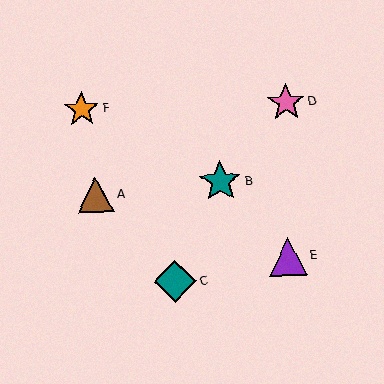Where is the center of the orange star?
The center of the orange star is at (82, 109).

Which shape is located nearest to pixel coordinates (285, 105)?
The pink star (labeled D) at (286, 102) is nearest to that location.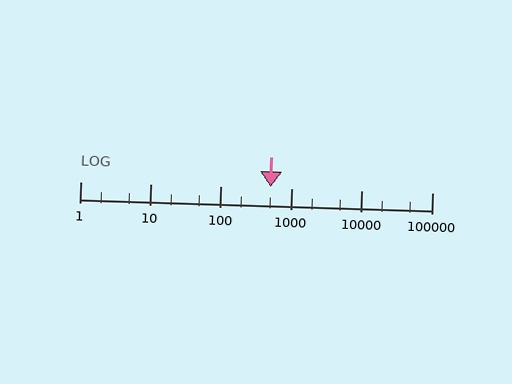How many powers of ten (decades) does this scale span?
The scale spans 5 decades, from 1 to 100000.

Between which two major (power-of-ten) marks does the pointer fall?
The pointer is between 100 and 1000.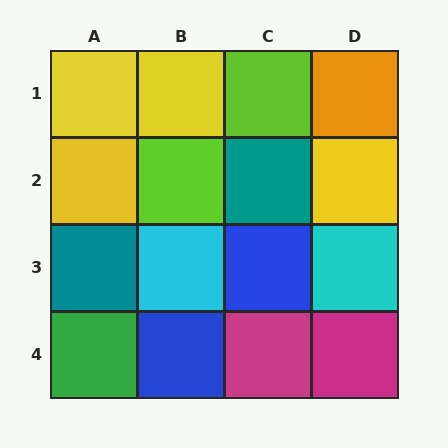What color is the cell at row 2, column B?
Lime.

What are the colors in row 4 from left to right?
Green, blue, magenta, magenta.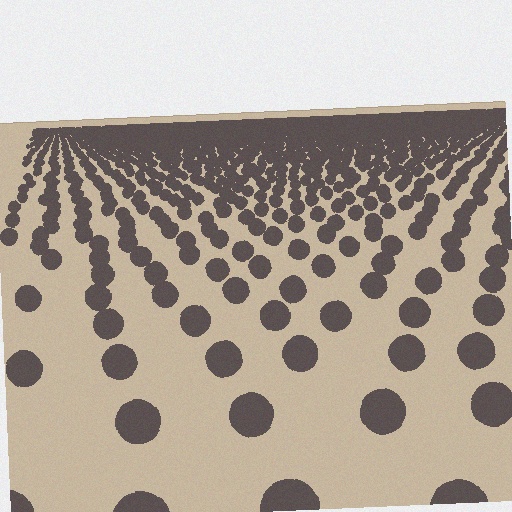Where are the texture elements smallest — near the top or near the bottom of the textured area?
Near the top.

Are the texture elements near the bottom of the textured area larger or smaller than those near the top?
Larger. Near the bottom, elements are closer to the viewer and appear at a bigger on-screen size.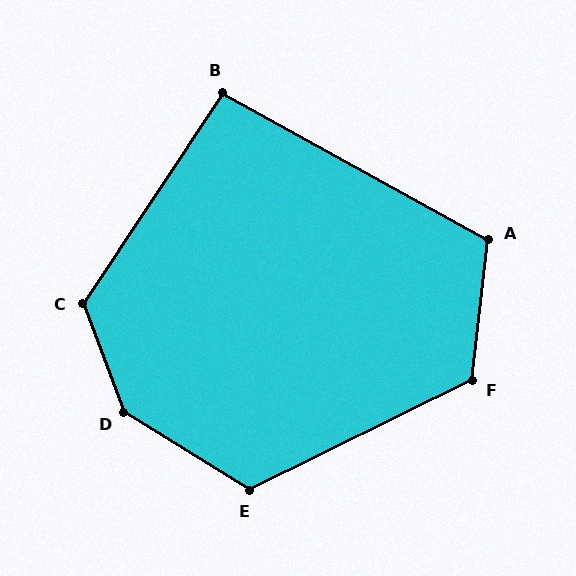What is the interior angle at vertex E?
Approximately 122 degrees (obtuse).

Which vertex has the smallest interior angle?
B, at approximately 95 degrees.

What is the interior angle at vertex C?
Approximately 126 degrees (obtuse).